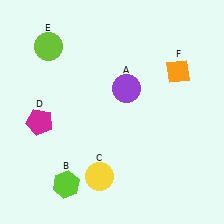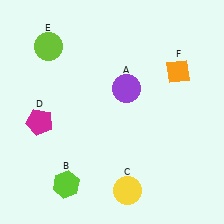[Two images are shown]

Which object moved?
The yellow circle (C) moved right.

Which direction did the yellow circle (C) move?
The yellow circle (C) moved right.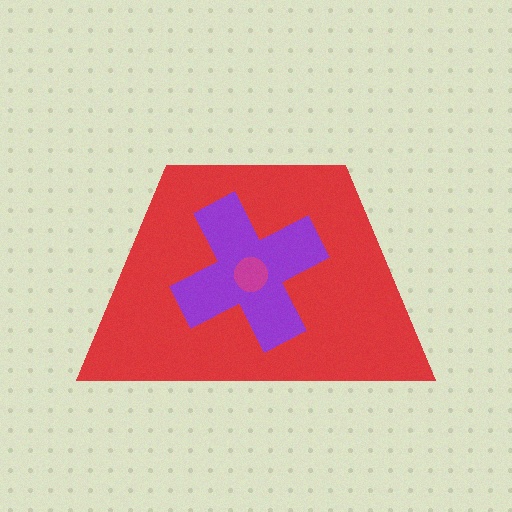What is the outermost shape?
The red trapezoid.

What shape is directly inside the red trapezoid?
The purple cross.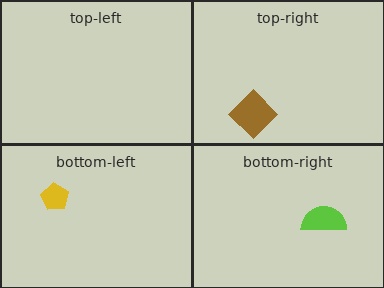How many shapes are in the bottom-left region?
1.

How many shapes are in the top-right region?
1.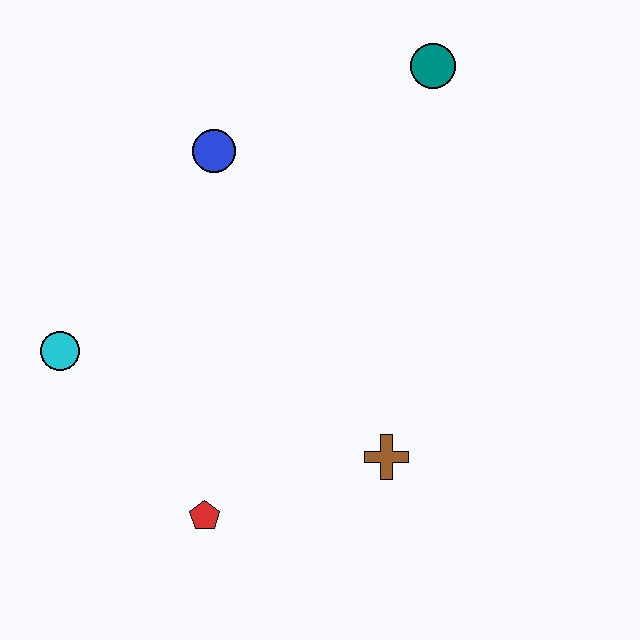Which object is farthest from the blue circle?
The red pentagon is farthest from the blue circle.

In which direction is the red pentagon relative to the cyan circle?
The red pentagon is below the cyan circle.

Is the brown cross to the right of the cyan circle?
Yes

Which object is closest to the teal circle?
The blue circle is closest to the teal circle.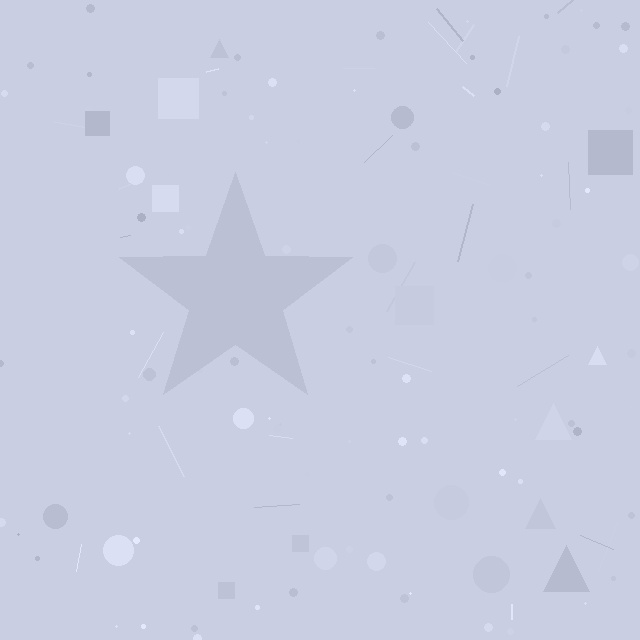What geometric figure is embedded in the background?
A star is embedded in the background.